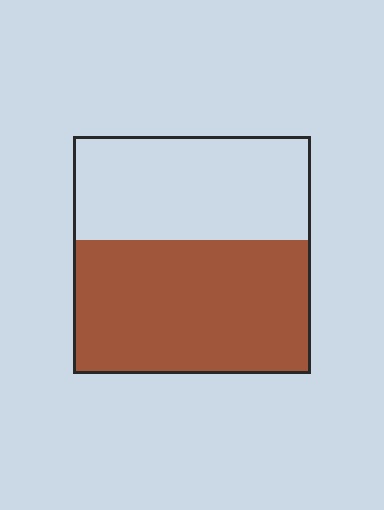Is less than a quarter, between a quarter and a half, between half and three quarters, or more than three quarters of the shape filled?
Between half and three quarters.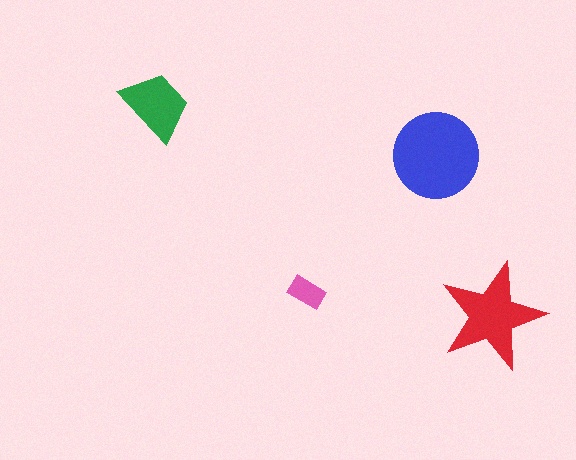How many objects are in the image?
There are 4 objects in the image.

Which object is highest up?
The green trapezoid is topmost.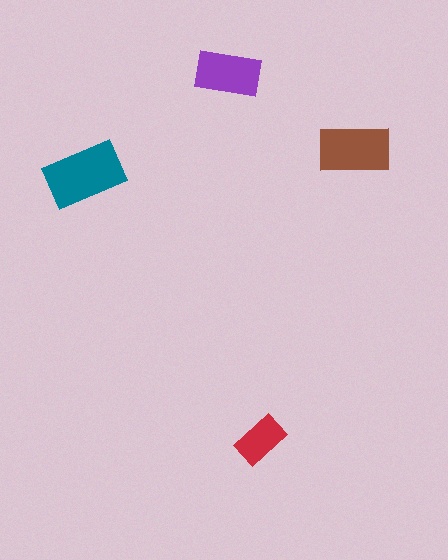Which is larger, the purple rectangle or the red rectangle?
The purple one.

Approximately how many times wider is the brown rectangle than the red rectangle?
About 1.5 times wider.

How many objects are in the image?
There are 4 objects in the image.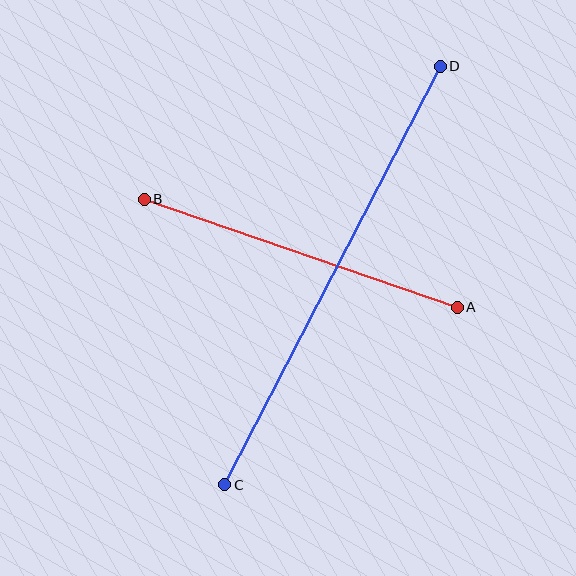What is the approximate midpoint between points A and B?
The midpoint is at approximately (301, 253) pixels.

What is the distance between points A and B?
The distance is approximately 331 pixels.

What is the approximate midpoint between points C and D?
The midpoint is at approximately (333, 275) pixels.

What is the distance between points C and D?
The distance is approximately 471 pixels.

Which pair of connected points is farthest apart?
Points C and D are farthest apart.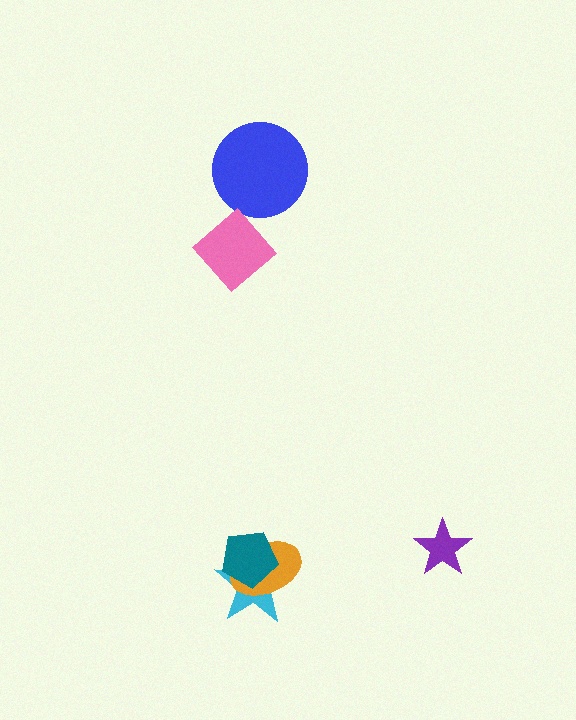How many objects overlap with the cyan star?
2 objects overlap with the cyan star.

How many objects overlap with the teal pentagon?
2 objects overlap with the teal pentagon.